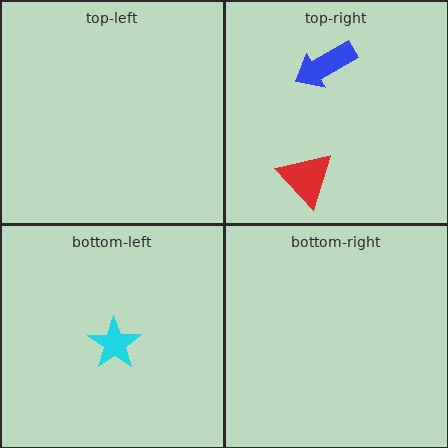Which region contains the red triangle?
The top-right region.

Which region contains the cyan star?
The bottom-left region.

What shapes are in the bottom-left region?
The cyan star.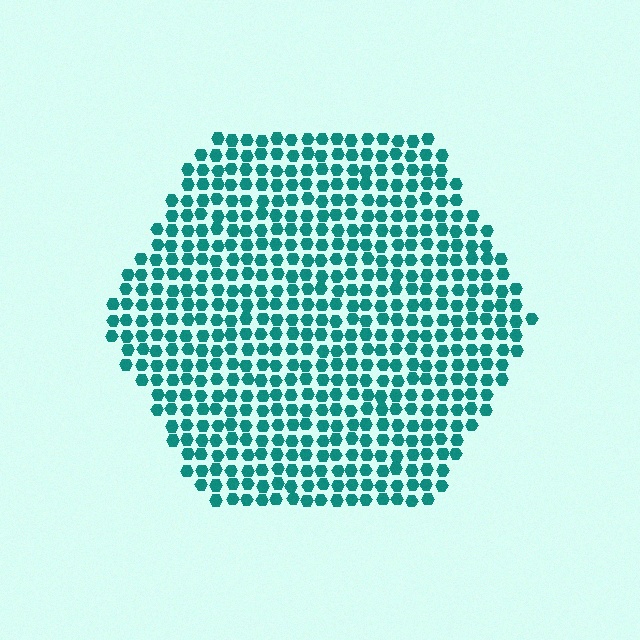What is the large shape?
The large shape is a hexagon.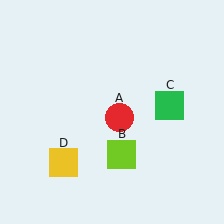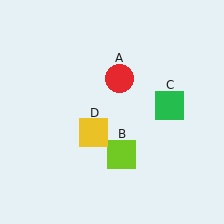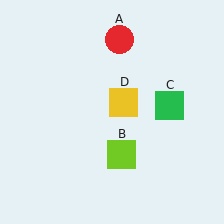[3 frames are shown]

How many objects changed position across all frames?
2 objects changed position: red circle (object A), yellow square (object D).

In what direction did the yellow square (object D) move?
The yellow square (object D) moved up and to the right.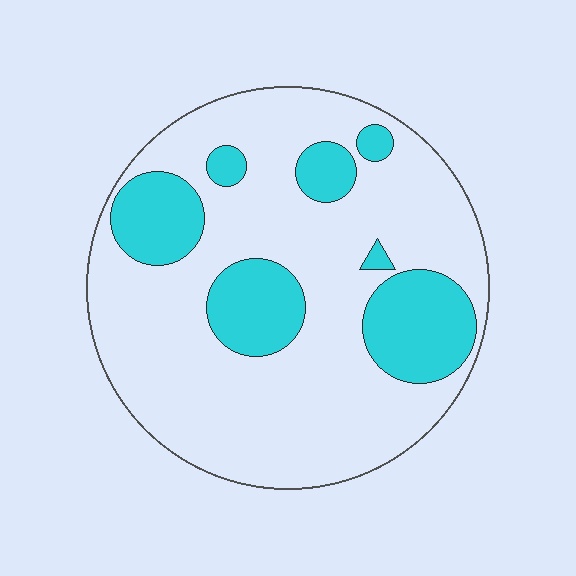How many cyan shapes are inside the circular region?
7.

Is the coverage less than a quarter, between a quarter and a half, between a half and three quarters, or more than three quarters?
Less than a quarter.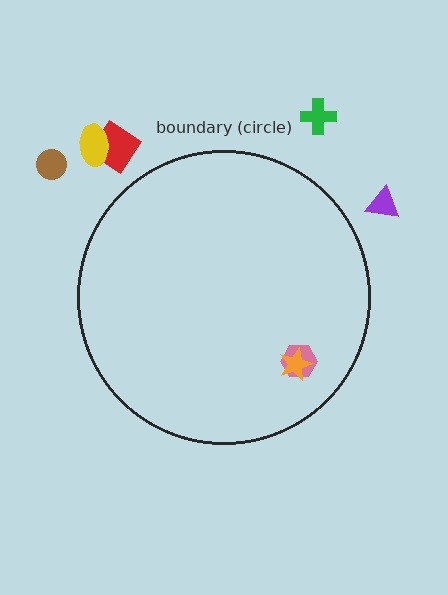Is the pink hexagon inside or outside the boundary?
Inside.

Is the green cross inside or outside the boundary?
Outside.